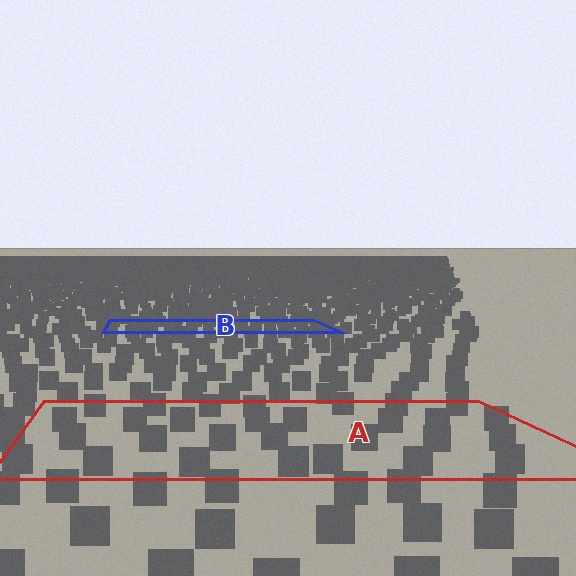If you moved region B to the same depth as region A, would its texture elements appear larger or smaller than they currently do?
They would appear larger. At a closer depth, the same texture elements are projected at a bigger on-screen size.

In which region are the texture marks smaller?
The texture marks are smaller in region B, because it is farther away.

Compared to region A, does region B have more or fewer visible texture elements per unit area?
Region B has more texture elements per unit area — they are packed more densely because it is farther away.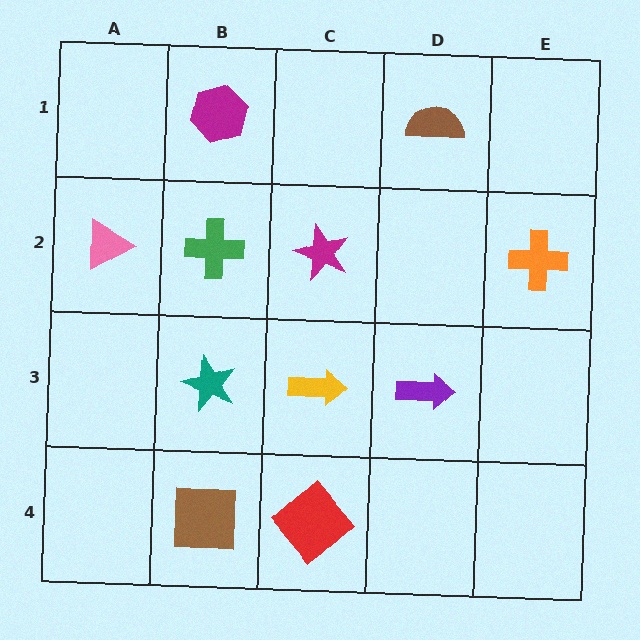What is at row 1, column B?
A magenta hexagon.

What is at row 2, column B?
A green cross.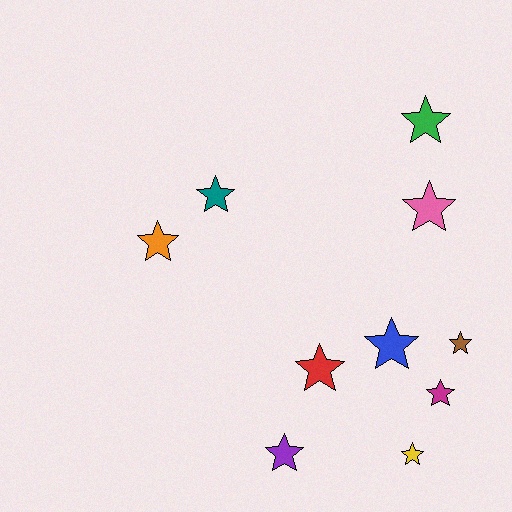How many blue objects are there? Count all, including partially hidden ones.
There is 1 blue object.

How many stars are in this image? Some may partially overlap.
There are 10 stars.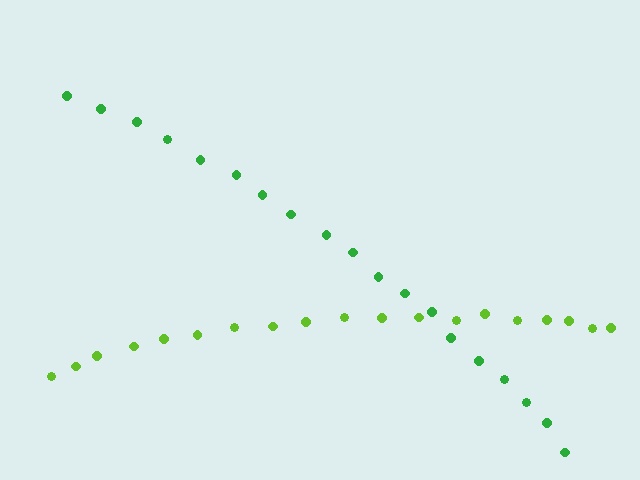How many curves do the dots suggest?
There are 2 distinct paths.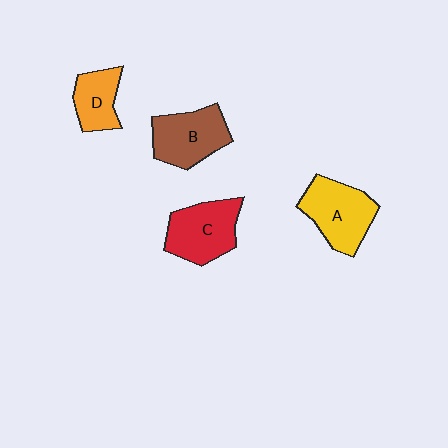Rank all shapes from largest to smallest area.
From largest to smallest: A (yellow), C (red), B (brown), D (orange).